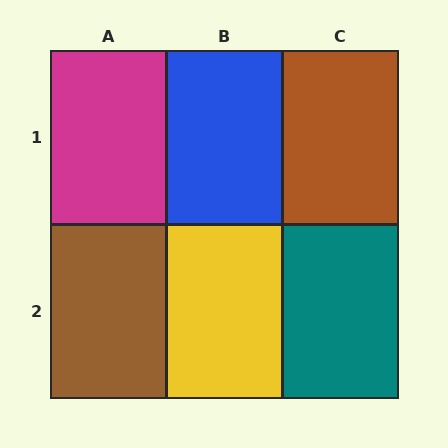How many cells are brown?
2 cells are brown.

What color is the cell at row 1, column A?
Magenta.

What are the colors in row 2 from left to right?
Brown, yellow, teal.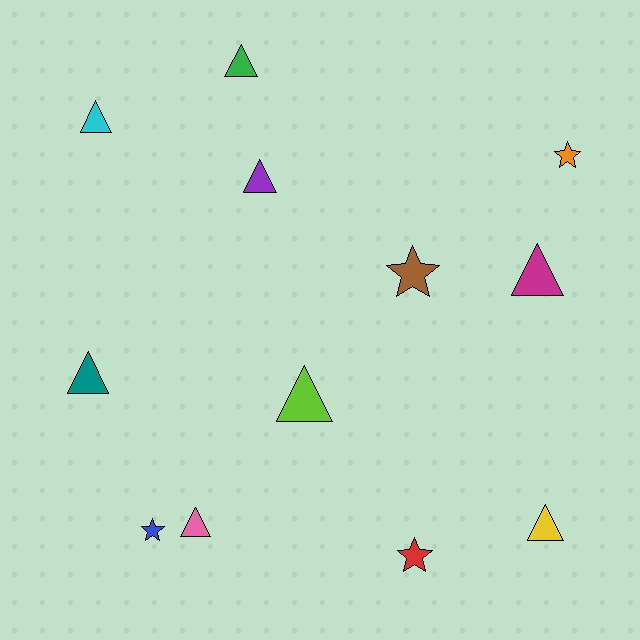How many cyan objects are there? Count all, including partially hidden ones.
There is 1 cyan object.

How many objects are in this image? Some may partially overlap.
There are 12 objects.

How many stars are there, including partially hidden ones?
There are 4 stars.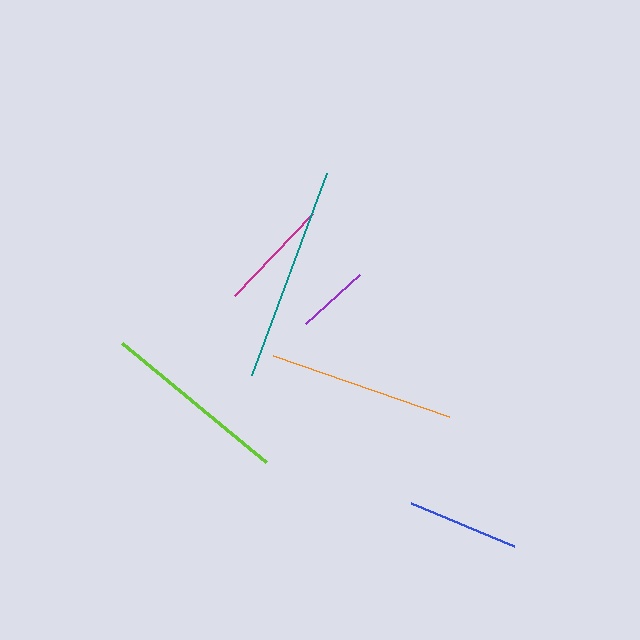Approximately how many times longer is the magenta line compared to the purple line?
The magenta line is approximately 1.6 times the length of the purple line.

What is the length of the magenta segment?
The magenta segment is approximately 113 pixels long.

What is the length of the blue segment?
The blue segment is approximately 111 pixels long.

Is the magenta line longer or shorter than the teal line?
The teal line is longer than the magenta line.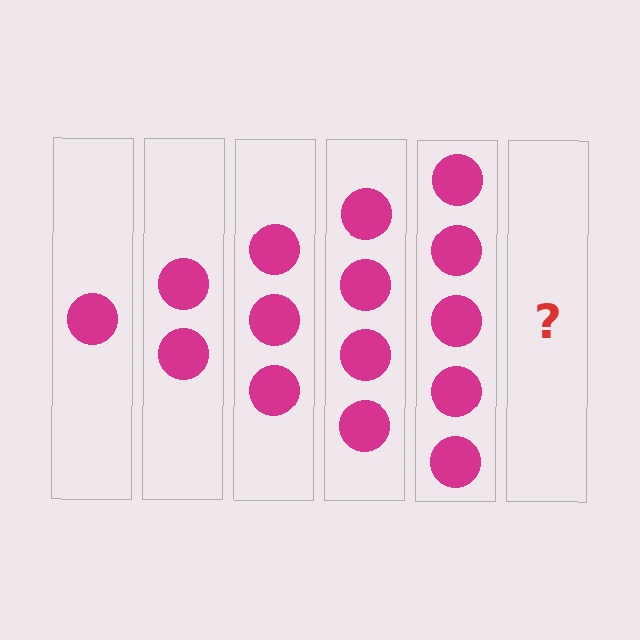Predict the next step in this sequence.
The next step is 6 circles.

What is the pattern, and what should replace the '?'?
The pattern is that each step adds one more circle. The '?' should be 6 circles.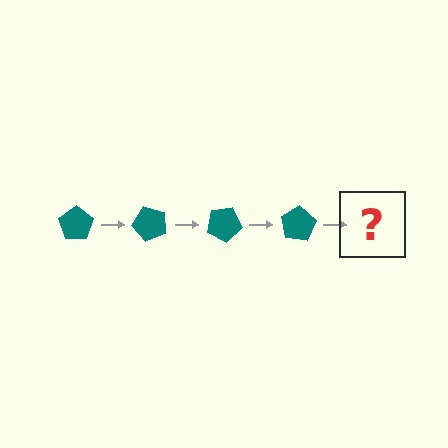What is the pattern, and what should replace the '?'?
The pattern is that the pentagon rotates 50 degrees each step. The '?' should be a teal pentagon rotated 200 degrees.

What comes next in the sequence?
The next element should be a teal pentagon rotated 200 degrees.